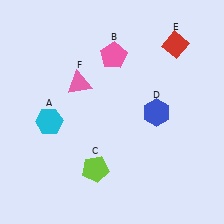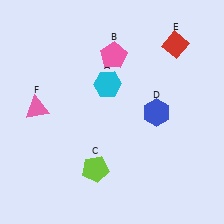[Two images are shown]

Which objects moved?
The objects that moved are: the cyan hexagon (A), the pink triangle (F).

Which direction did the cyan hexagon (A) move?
The cyan hexagon (A) moved right.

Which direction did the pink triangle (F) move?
The pink triangle (F) moved left.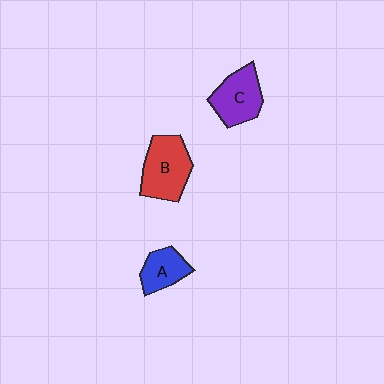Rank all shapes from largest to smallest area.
From largest to smallest: B (red), C (purple), A (blue).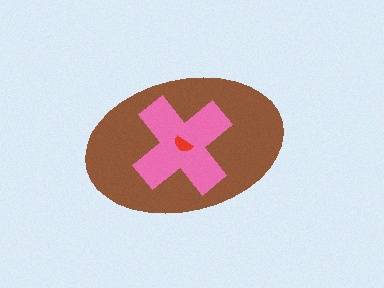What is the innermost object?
The red semicircle.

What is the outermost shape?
The brown ellipse.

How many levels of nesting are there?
3.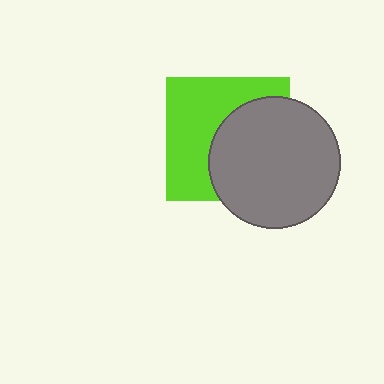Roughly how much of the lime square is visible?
About half of it is visible (roughly 51%).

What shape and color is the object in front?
The object in front is a gray circle.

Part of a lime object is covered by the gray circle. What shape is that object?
It is a square.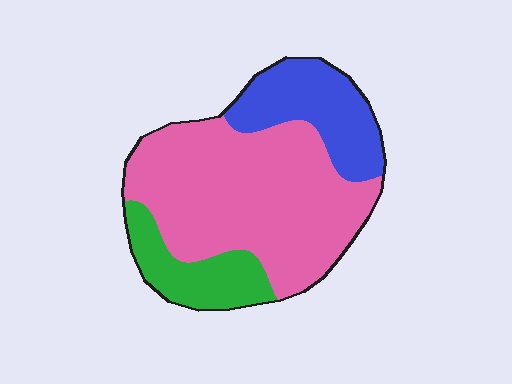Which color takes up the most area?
Pink, at roughly 60%.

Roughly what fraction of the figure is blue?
Blue takes up about one fifth (1/5) of the figure.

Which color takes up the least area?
Green, at roughly 15%.